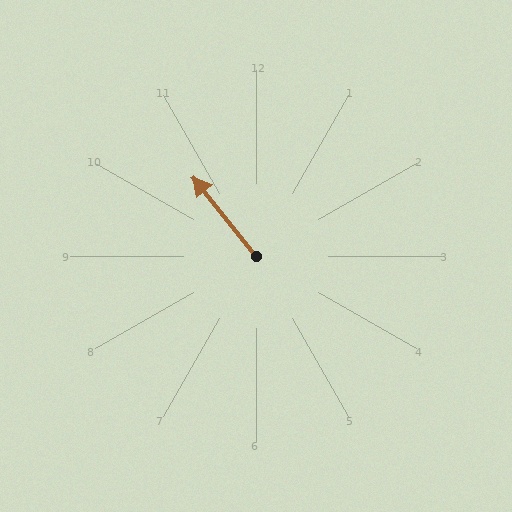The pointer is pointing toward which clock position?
Roughly 11 o'clock.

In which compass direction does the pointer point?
Northwest.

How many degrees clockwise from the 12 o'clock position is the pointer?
Approximately 321 degrees.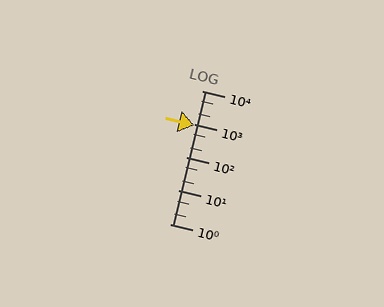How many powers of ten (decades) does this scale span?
The scale spans 4 decades, from 1 to 10000.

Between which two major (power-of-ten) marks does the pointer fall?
The pointer is between 100 and 1000.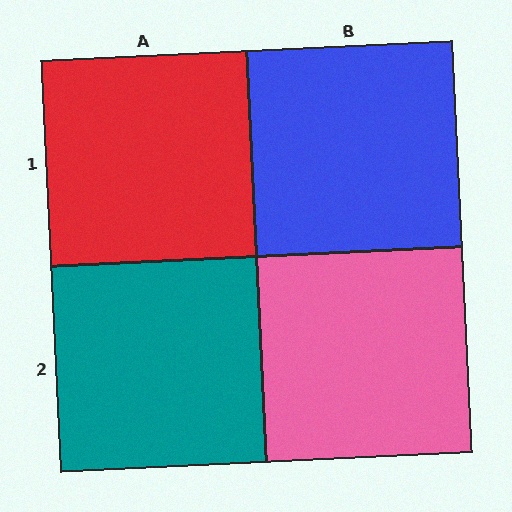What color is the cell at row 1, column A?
Red.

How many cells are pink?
1 cell is pink.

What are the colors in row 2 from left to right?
Teal, pink.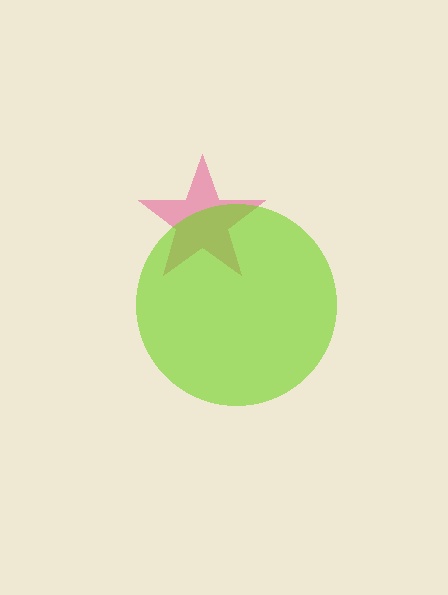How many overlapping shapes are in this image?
There are 2 overlapping shapes in the image.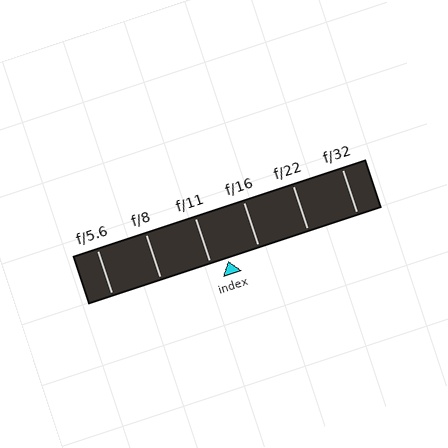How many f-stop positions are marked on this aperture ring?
There are 6 f-stop positions marked.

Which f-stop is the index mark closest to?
The index mark is closest to f/11.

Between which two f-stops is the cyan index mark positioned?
The index mark is between f/11 and f/16.